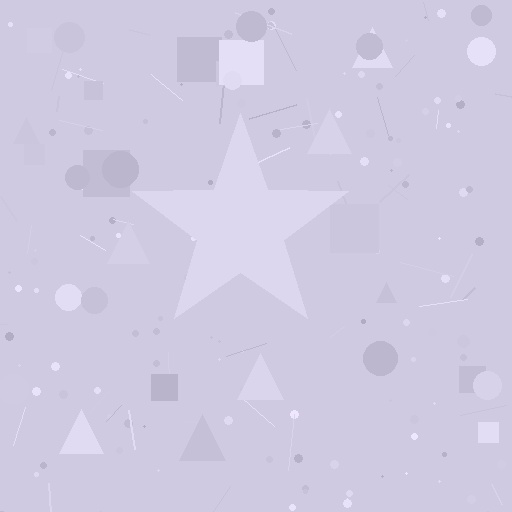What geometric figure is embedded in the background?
A star is embedded in the background.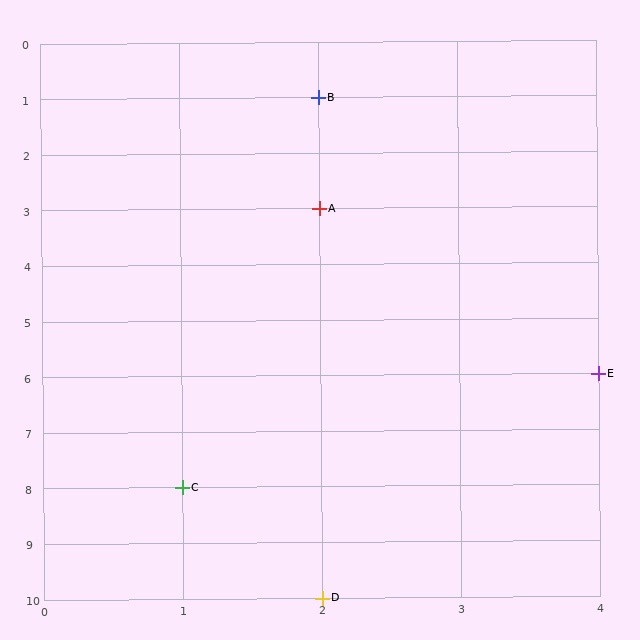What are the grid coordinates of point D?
Point D is at grid coordinates (2, 10).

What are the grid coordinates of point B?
Point B is at grid coordinates (2, 1).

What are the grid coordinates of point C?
Point C is at grid coordinates (1, 8).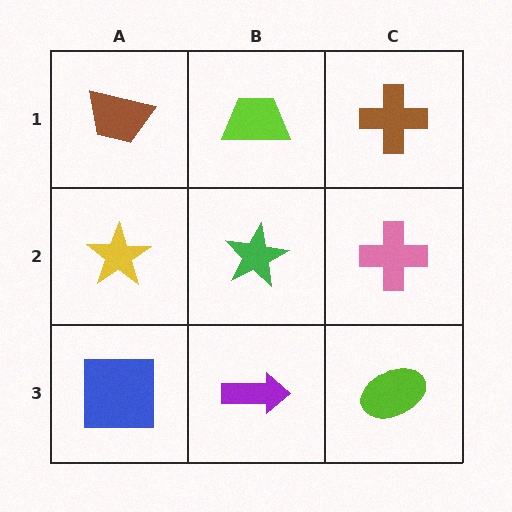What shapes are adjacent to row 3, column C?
A pink cross (row 2, column C), a purple arrow (row 3, column B).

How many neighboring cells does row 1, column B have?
3.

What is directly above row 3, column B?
A green star.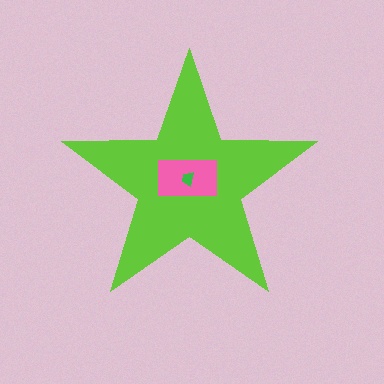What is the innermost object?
The green trapezoid.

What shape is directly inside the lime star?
The pink rectangle.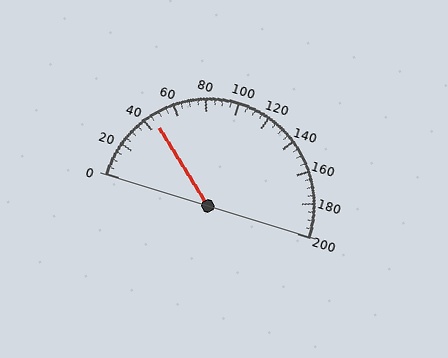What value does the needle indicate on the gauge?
The needle indicates approximately 45.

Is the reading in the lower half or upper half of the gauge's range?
The reading is in the lower half of the range (0 to 200).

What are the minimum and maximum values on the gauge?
The gauge ranges from 0 to 200.